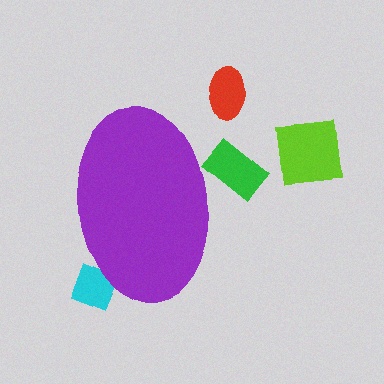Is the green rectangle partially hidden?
Yes, the green rectangle is partially hidden behind the purple ellipse.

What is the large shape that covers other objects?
A purple ellipse.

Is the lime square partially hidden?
No, the lime square is fully visible.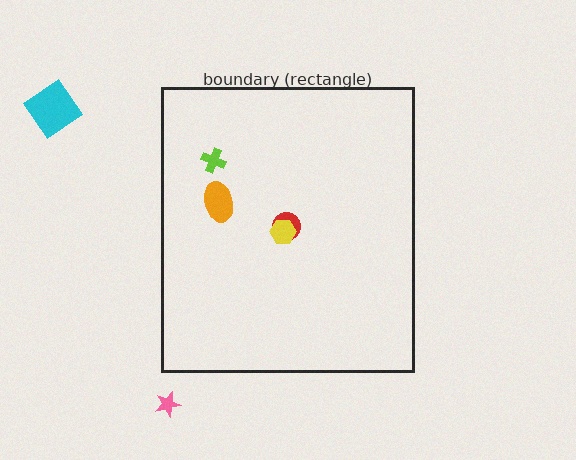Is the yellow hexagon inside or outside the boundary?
Inside.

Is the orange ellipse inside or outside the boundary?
Inside.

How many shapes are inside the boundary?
4 inside, 2 outside.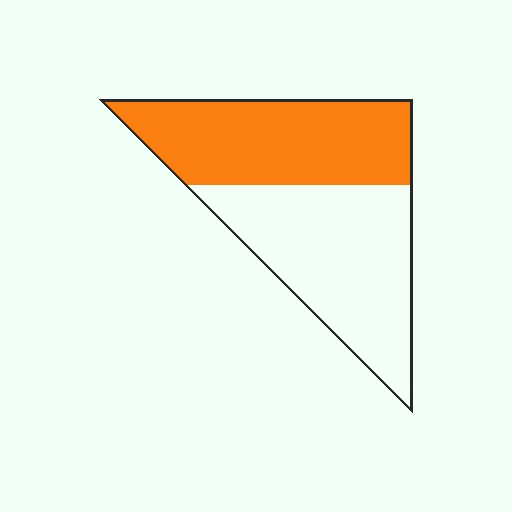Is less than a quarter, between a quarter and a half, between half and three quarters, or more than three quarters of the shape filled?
Between a quarter and a half.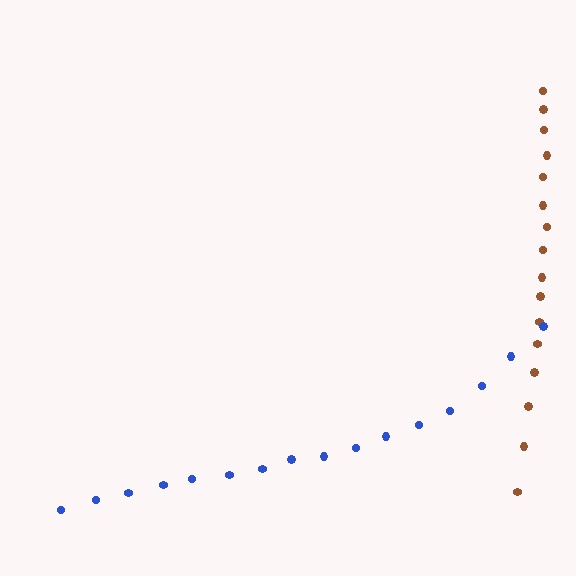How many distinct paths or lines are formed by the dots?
There are 2 distinct paths.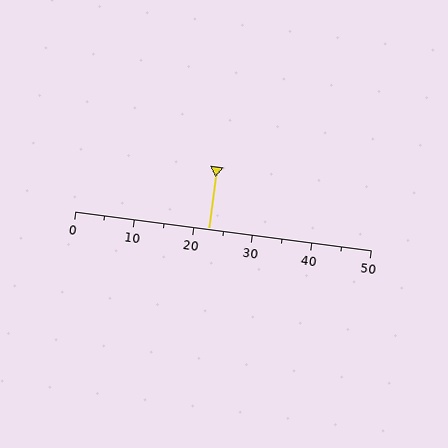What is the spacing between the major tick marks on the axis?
The major ticks are spaced 10 apart.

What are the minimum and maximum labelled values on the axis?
The axis runs from 0 to 50.